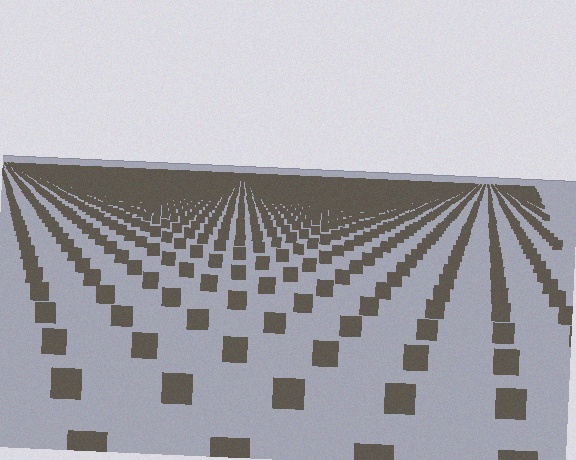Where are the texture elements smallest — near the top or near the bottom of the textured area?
Near the top.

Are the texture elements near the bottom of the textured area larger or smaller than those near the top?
Larger. Near the bottom, elements are closer to the viewer and appear at a bigger on-screen size.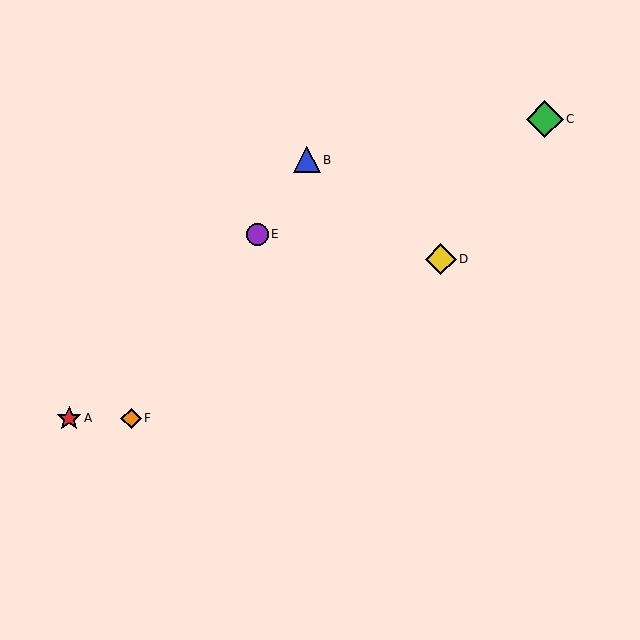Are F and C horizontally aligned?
No, F is at y≈418 and C is at y≈119.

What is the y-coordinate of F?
Object F is at y≈418.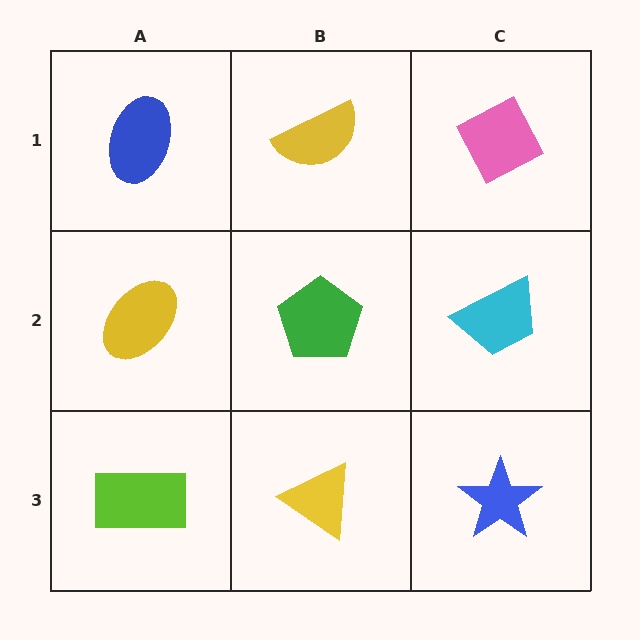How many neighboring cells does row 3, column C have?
2.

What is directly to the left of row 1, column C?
A yellow semicircle.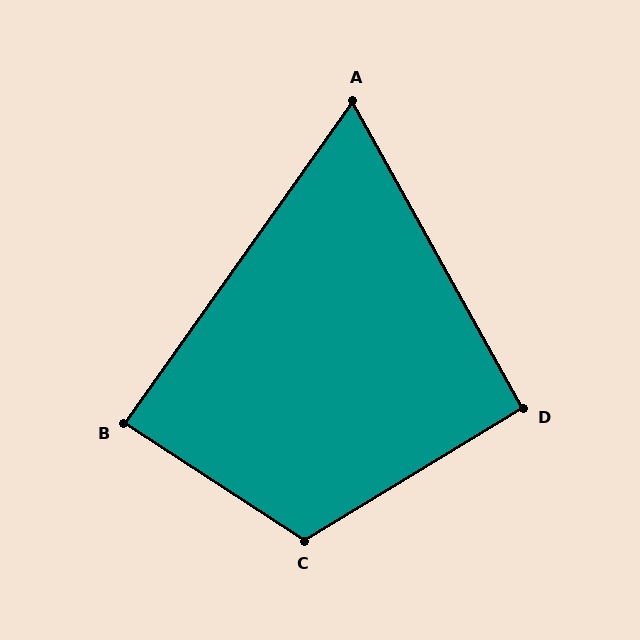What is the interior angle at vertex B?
Approximately 88 degrees (approximately right).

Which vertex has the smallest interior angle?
A, at approximately 64 degrees.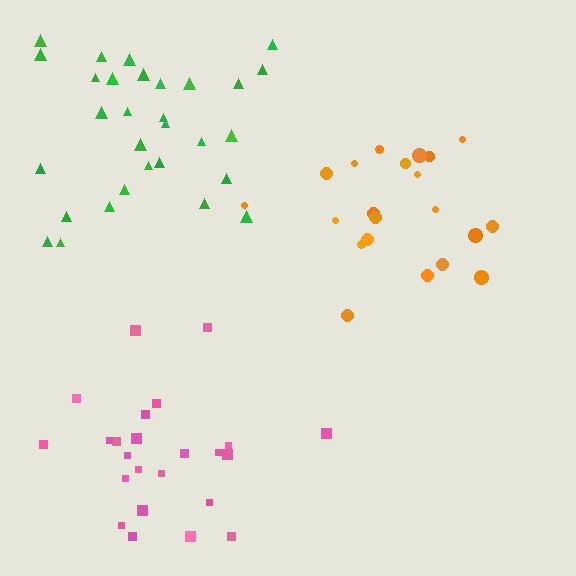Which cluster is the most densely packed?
Green.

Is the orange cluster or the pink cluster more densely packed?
Orange.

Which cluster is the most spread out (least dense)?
Pink.